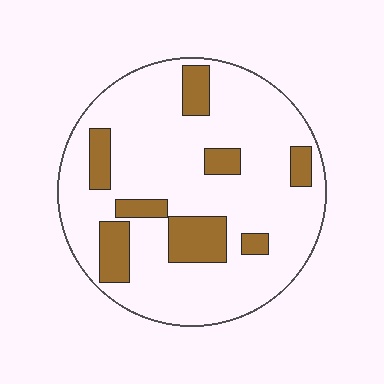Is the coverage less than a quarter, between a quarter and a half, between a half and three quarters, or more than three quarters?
Less than a quarter.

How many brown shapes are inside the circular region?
8.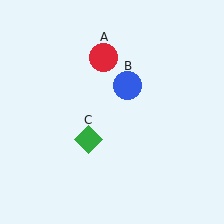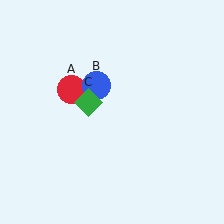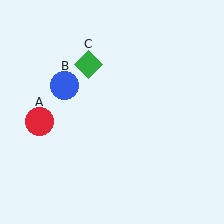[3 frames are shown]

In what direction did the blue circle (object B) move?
The blue circle (object B) moved left.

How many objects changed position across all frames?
3 objects changed position: red circle (object A), blue circle (object B), green diamond (object C).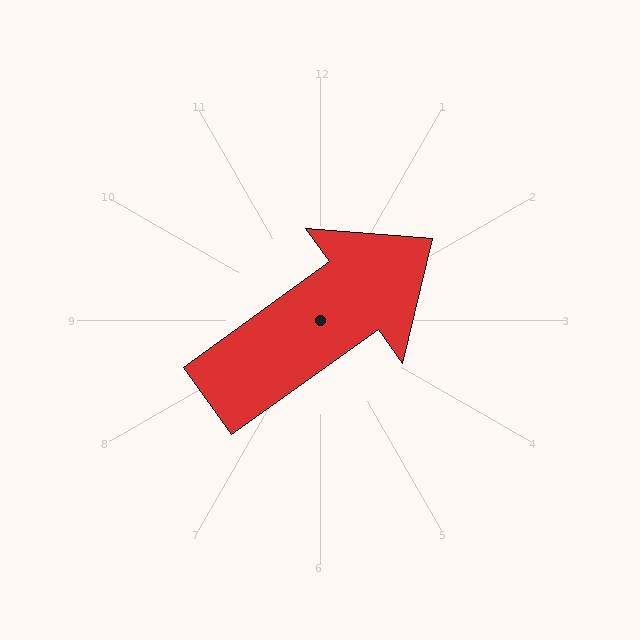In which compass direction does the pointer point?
Northeast.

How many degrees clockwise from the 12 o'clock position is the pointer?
Approximately 54 degrees.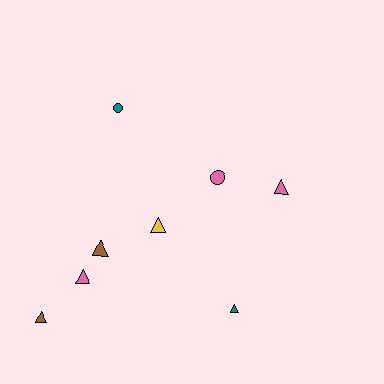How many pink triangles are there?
There are 2 pink triangles.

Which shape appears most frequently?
Triangle, with 6 objects.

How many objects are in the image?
There are 8 objects.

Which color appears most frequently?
Pink, with 3 objects.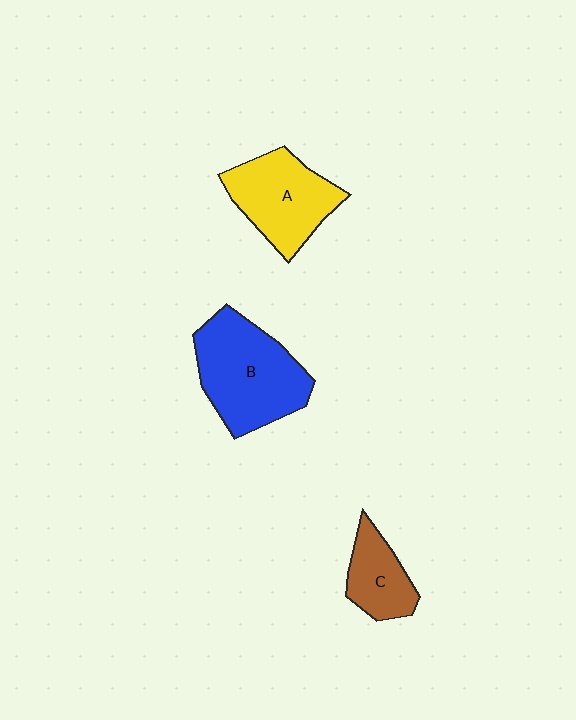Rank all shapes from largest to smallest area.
From largest to smallest: B (blue), A (yellow), C (brown).